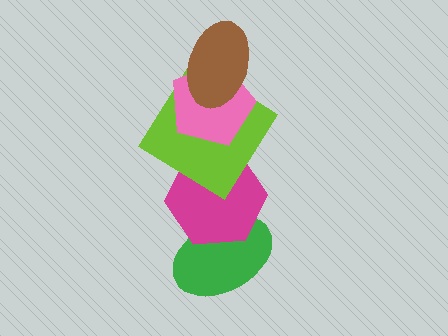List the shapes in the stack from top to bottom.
From top to bottom: the brown ellipse, the pink pentagon, the lime diamond, the magenta hexagon, the green ellipse.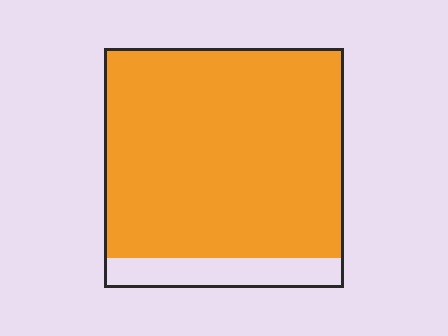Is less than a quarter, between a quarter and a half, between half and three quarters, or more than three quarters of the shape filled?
More than three quarters.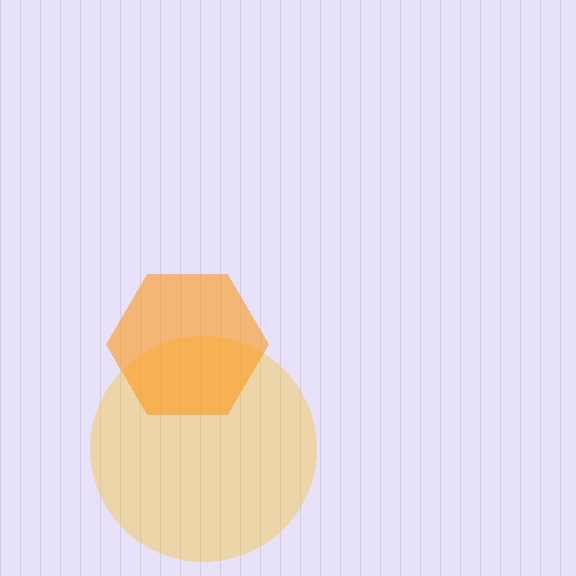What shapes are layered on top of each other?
The layered shapes are: a yellow circle, an orange hexagon.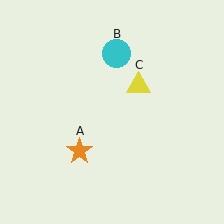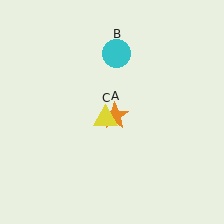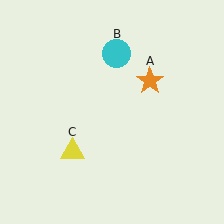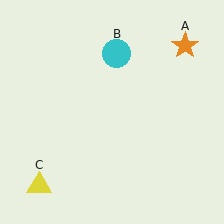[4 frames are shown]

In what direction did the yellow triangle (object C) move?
The yellow triangle (object C) moved down and to the left.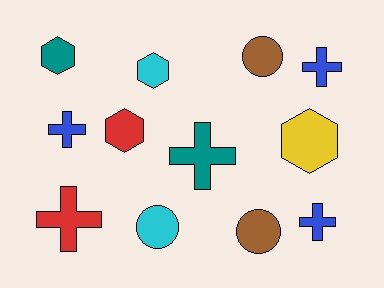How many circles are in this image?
There are 3 circles.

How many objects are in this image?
There are 12 objects.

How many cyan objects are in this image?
There are 2 cyan objects.